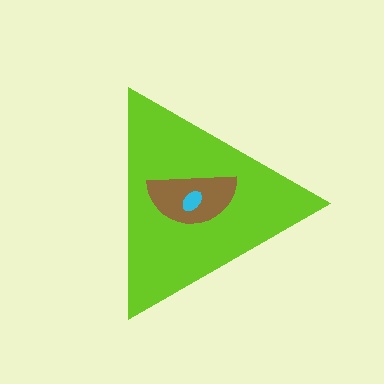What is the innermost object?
The cyan ellipse.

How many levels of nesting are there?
3.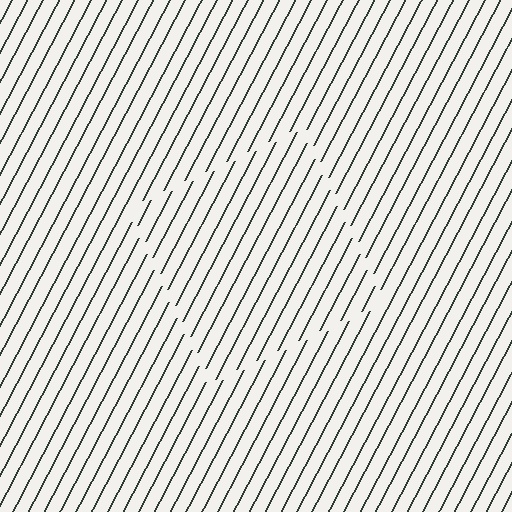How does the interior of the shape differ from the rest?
The interior of the shape contains the same grating, shifted by half a period — the contour is defined by the phase discontinuity where line-ends from the inner and outer gratings abut.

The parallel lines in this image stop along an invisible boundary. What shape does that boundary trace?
An illusory square. The interior of the shape contains the same grating, shifted by half a period — the contour is defined by the phase discontinuity where line-ends from the inner and outer gratings abut.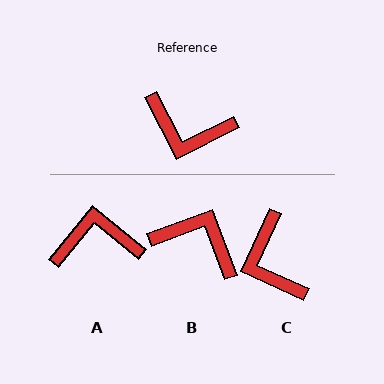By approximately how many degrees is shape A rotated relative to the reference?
Approximately 156 degrees clockwise.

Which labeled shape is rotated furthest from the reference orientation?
B, about 174 degrees away.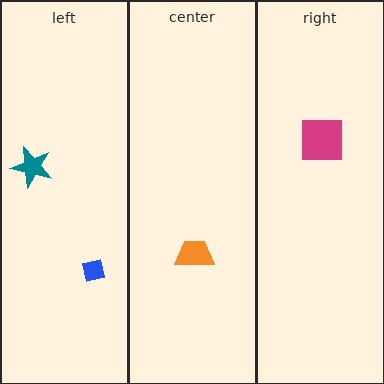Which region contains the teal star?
The left region.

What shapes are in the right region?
The magenta square.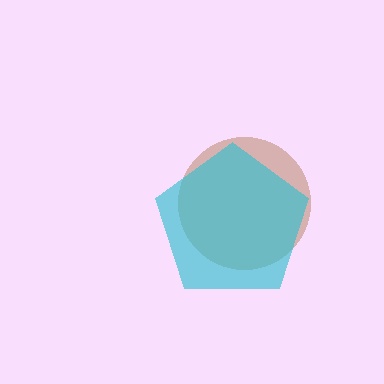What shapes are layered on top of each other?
The layered shapes are: a brown circle, a cyan pentagon.